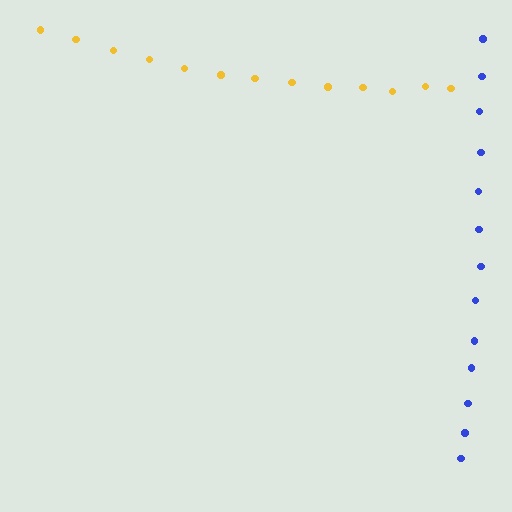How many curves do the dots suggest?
There are 2 distinct paths.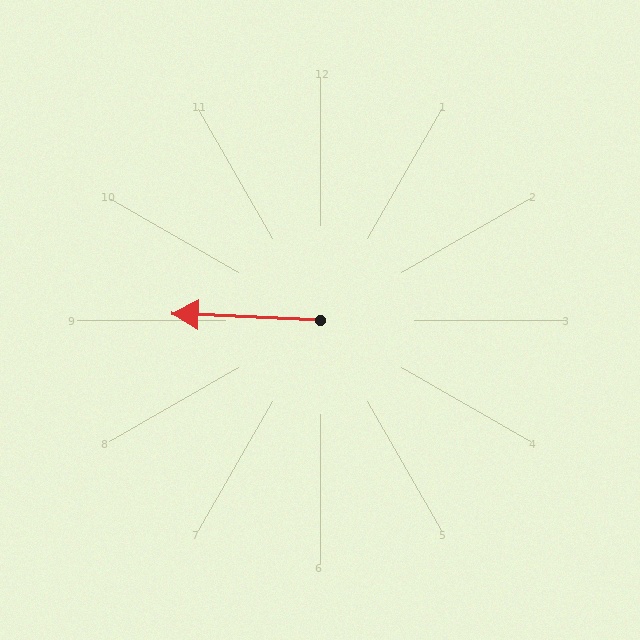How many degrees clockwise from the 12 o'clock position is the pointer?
Approximately 273 degrees.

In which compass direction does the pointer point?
West.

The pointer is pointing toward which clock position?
Roughly 9 o'clock.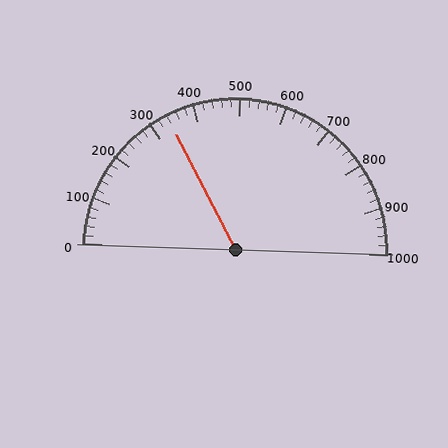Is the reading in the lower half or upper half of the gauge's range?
The reading is in the lower half of the range (0 to 1000).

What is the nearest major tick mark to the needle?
The nearest major tick mark is 300.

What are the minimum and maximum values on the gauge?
The gauge ranges from 0 to 1000.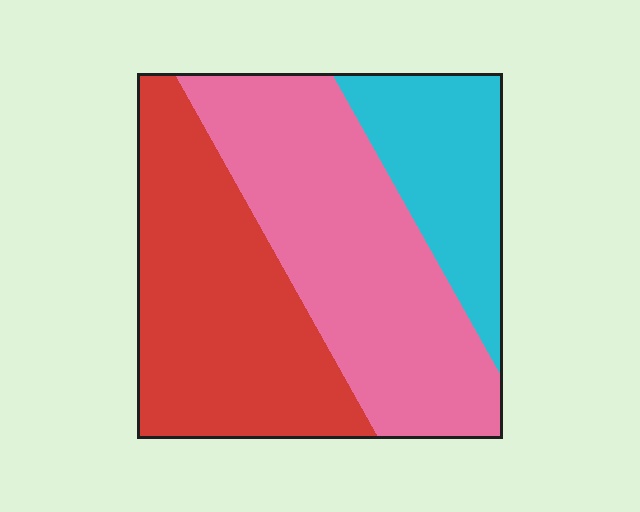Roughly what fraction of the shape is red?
Red covers around 40% of the shape.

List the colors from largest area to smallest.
From largest to smallest: pink, red, cyan.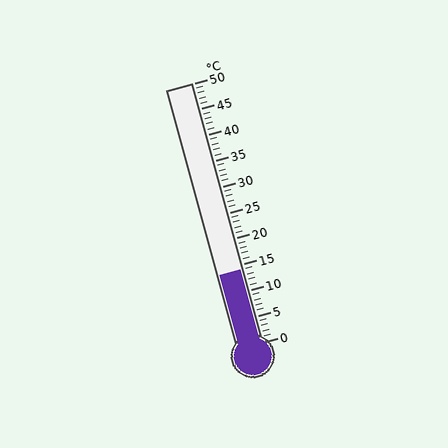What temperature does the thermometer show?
The thermometer shows approximately 14°C.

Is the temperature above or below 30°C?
The temperature is below 30°C.